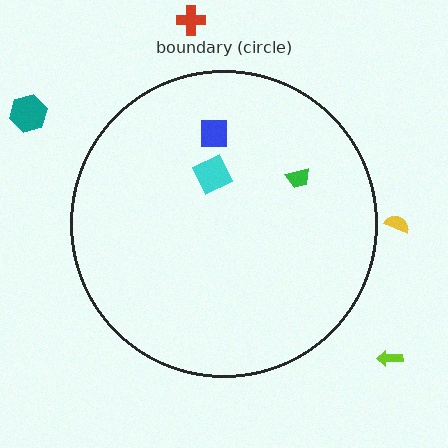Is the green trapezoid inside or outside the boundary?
Inside.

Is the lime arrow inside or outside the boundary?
Outside.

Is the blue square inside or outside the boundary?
Inside.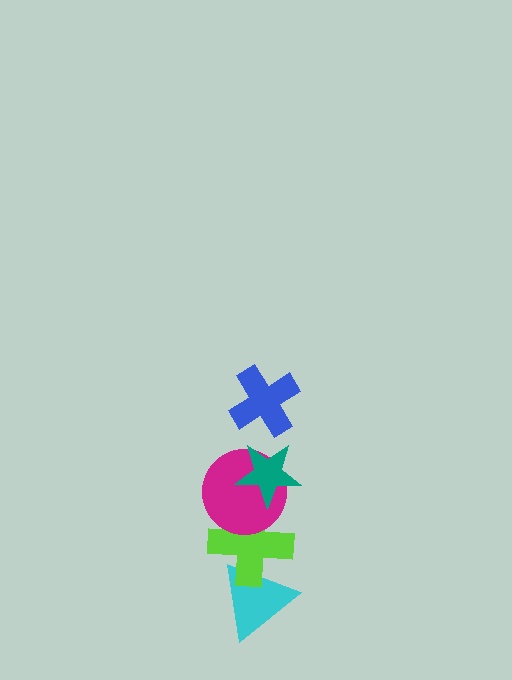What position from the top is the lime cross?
The lime cross is 4th from the top.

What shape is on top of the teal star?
The blue cross is on top of the teal star.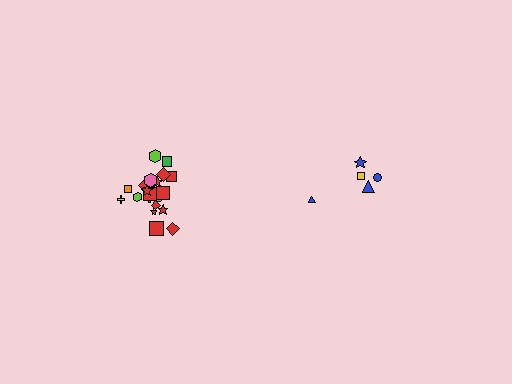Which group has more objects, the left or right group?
The left group.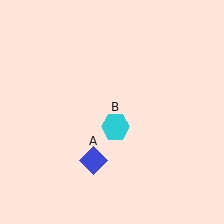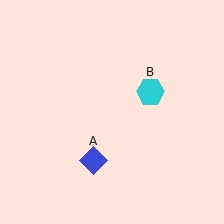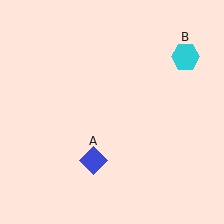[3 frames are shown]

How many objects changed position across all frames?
1 object changed position: cyan hexagon (object B).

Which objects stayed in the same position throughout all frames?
Blue diamond (object A) remained stationary.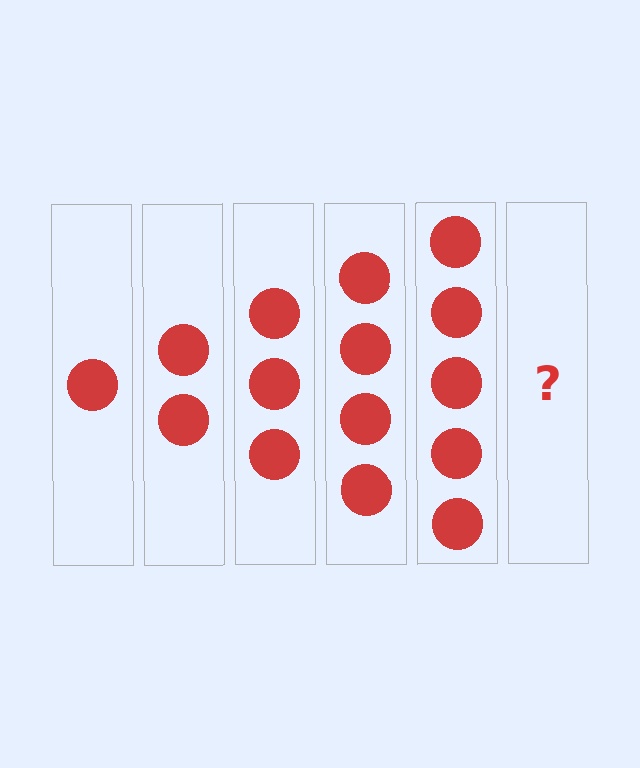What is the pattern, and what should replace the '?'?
The pattern is that each step adds one more circle. The '?' should be 6 circles.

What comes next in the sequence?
The next element should be 6 circles.